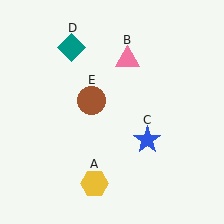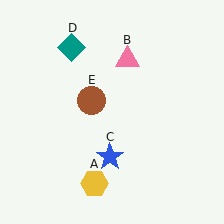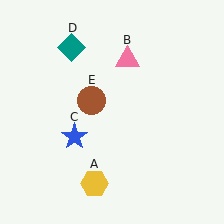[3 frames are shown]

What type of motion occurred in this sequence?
The blue star (object C) rotated clockwise around the center of the scene.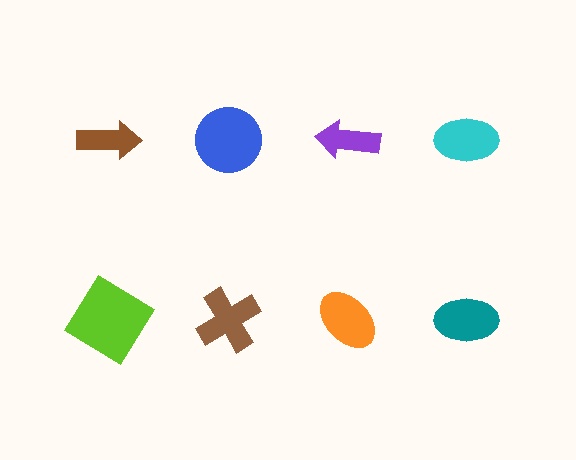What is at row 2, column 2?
A brown cross.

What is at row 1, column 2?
A blue circle.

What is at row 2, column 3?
An orange ellipse.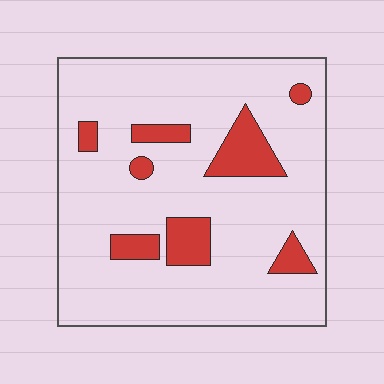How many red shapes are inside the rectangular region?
8.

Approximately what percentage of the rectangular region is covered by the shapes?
Approximately 15%.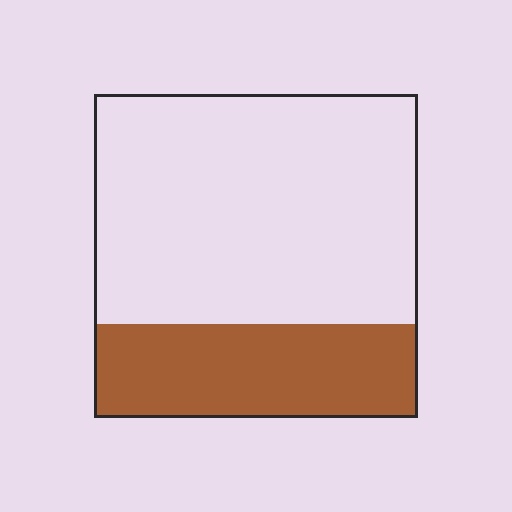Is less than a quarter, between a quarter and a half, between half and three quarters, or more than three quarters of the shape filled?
Between a quarter and a half.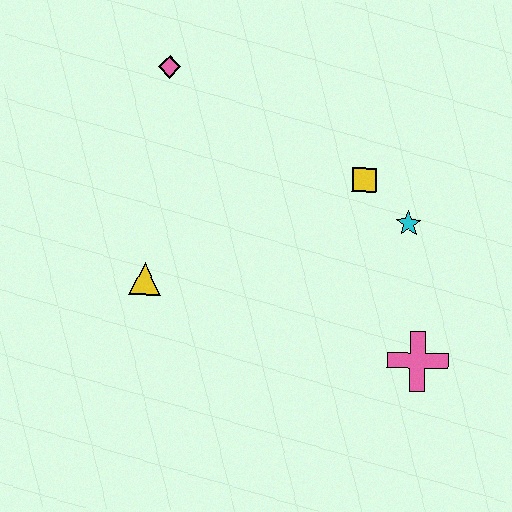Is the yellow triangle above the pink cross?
Yes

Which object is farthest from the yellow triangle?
The pink cross is farthest from the yellow triangle.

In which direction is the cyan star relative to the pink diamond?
The cyan star is to the right of the pink diamond.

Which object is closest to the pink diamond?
The yellow triangle is closest to the pink diamond.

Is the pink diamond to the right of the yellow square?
No